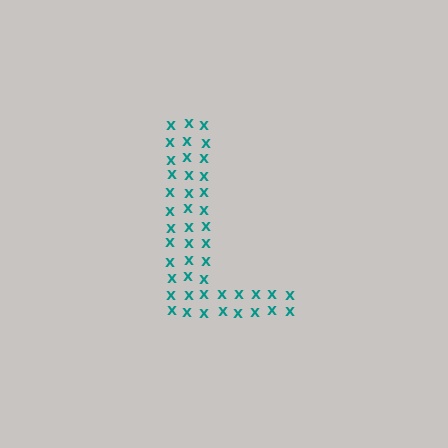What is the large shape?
The large shape is the letter L.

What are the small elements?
The small elements are letter X's.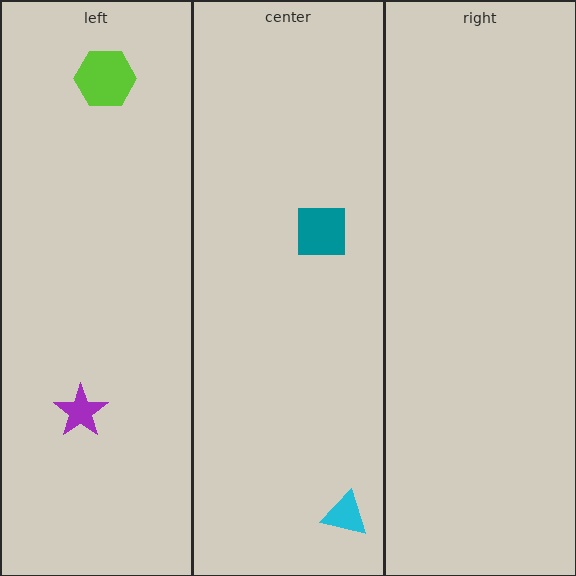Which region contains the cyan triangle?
The center region.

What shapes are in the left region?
The purple star, the lime hexagon.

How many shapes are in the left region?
2.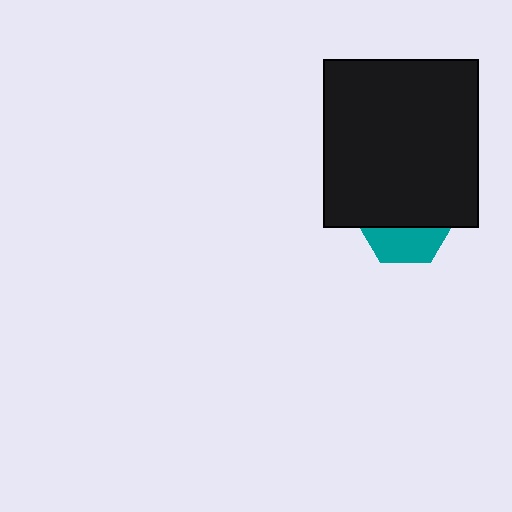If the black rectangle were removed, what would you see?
You would see the complete teal hexagon.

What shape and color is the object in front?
The object in front is a black rectangle.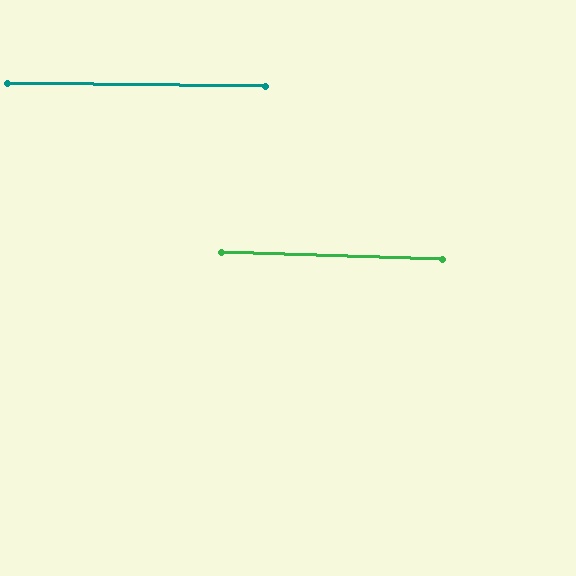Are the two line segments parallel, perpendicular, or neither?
Parallel — their directions differ by only 1.0°.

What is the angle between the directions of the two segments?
Approximately 1 degree.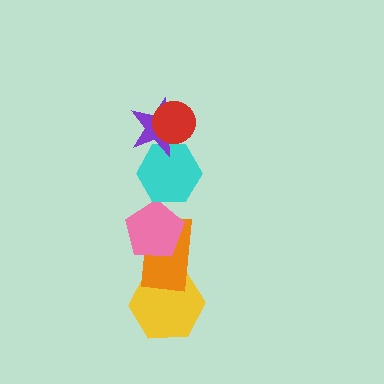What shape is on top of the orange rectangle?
The pink pentagon is on top of the orange rectangle.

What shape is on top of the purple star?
The red circle is on top of the purple star.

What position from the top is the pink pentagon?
The pink pentagon is 4th from the top.